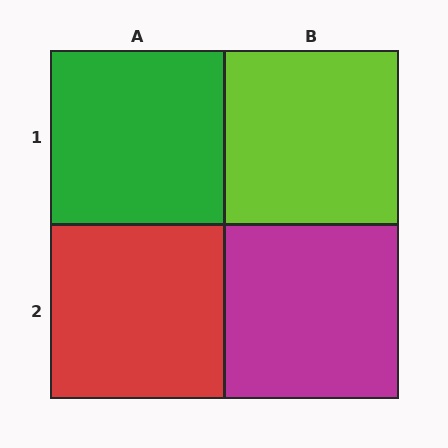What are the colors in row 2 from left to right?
Red, magenta.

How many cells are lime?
1 cell is lime.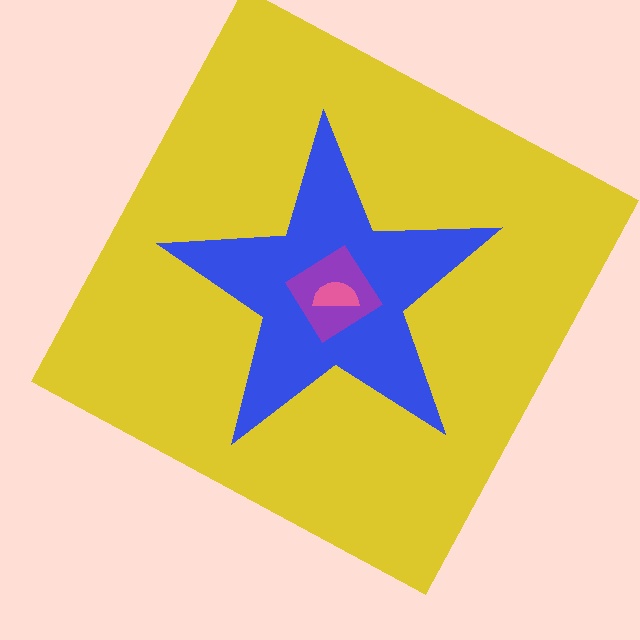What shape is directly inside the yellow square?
The blue star.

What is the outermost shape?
The yellow square.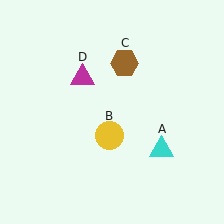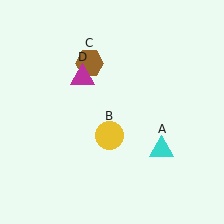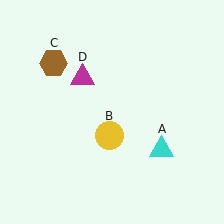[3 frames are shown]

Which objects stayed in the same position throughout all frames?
Cyan triangle (object A) and yellow circle (object B) and magenta triangle (object D) remained stationary.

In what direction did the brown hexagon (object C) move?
The brown hexagon (object C) moved left.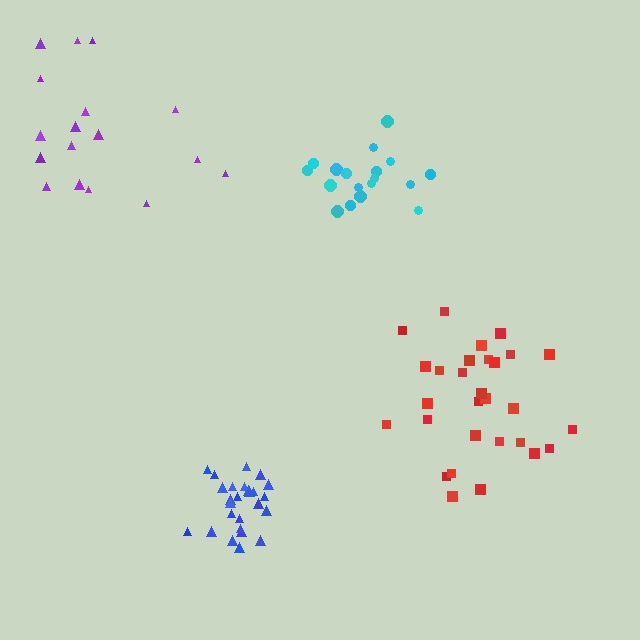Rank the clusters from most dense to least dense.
blue, cyan, red, purple.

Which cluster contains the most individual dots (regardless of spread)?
Red (29).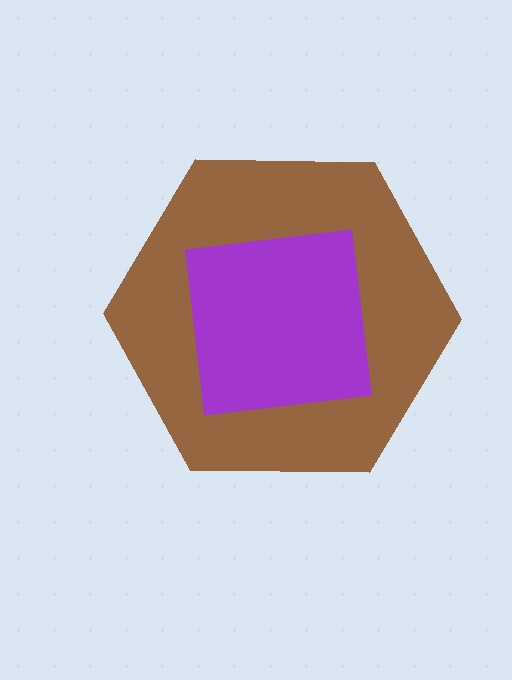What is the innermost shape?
The purple square.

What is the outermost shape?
The brown hexagon.